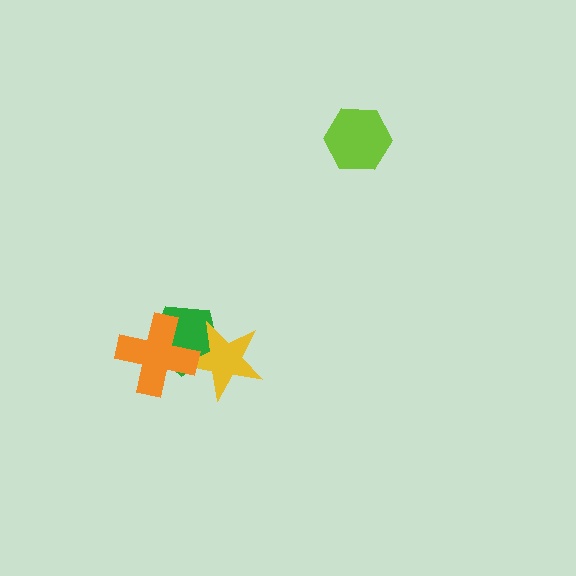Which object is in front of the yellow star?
The orange cross is in front of the yellow star.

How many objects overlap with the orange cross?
2 objects overlap with the orange cross.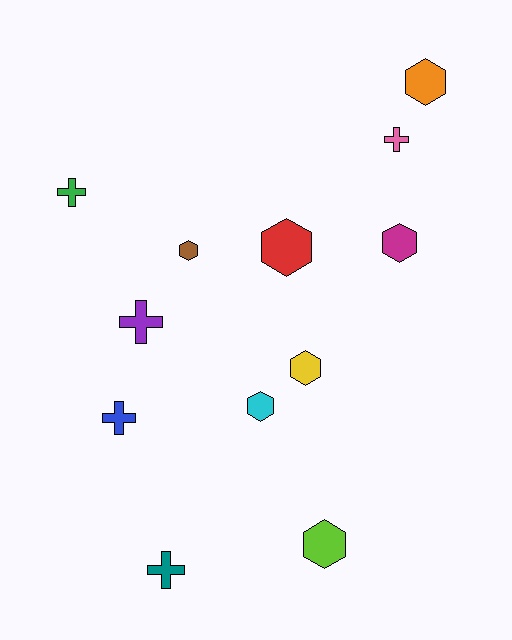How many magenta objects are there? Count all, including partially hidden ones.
There is 1 magenta object.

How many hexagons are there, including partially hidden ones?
There are 7 hexagons.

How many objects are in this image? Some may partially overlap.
There are 12 objects.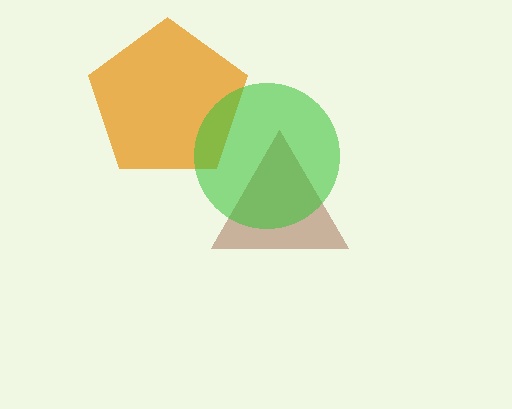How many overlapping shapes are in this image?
There are 3 overlapping shapes in the image.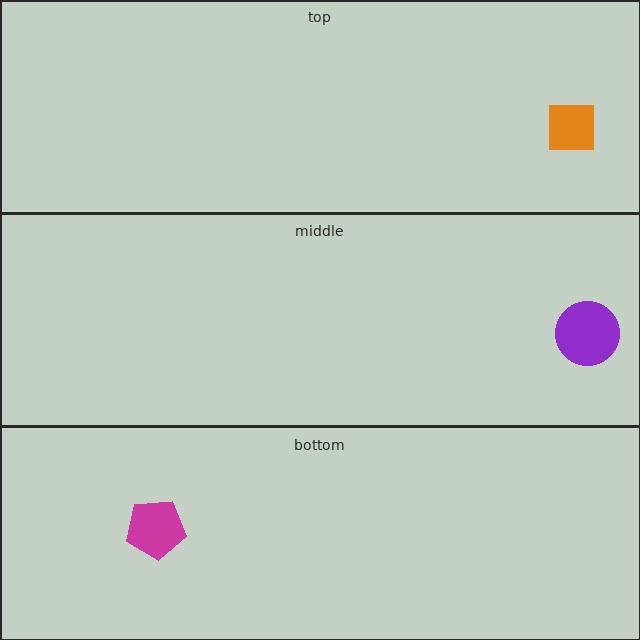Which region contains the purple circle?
The middle region.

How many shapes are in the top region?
1.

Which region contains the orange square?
The top region.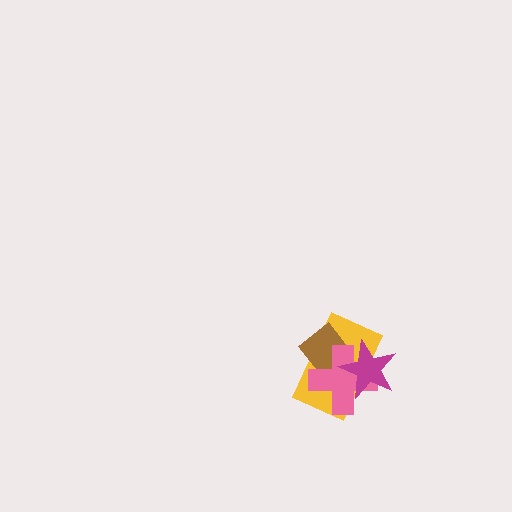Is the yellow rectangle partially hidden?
Yes, it is partially covered by another shape.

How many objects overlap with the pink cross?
3 objects overlap with the pink cross.